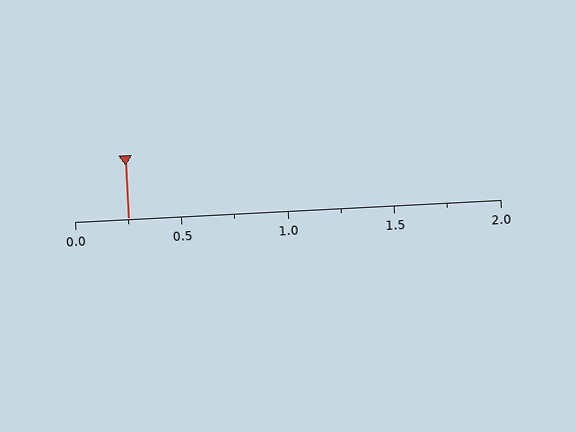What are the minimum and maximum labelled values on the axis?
The axis runs from 0.0 to 2.0.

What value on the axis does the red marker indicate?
The marker indicates approximately 0.25.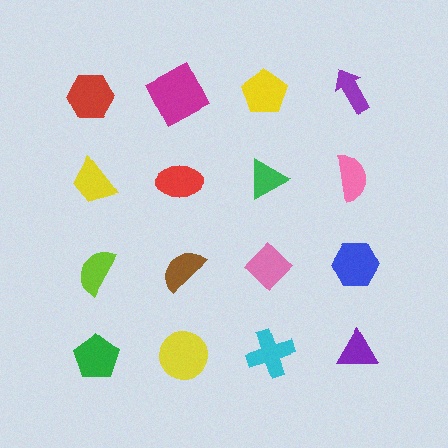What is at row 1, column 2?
A magenta square.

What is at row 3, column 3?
A pink diamond.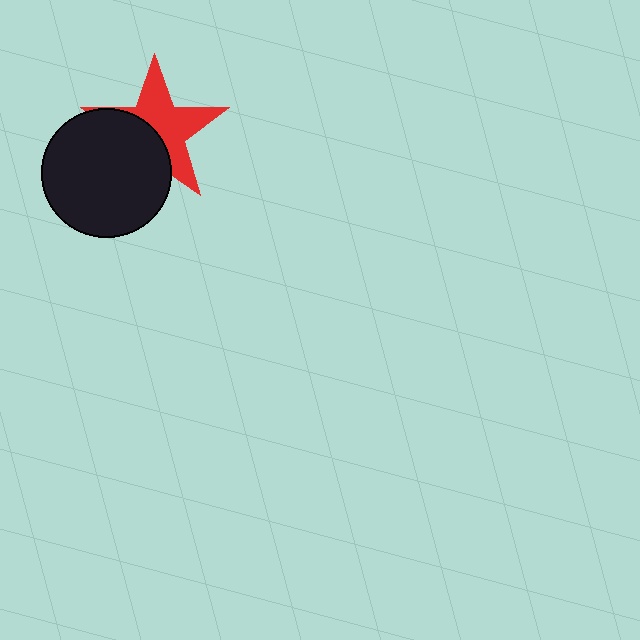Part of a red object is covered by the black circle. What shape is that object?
It is a star.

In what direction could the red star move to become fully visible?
The red star could move toward the upper-right. That would shift it out from behind the black circle entirely.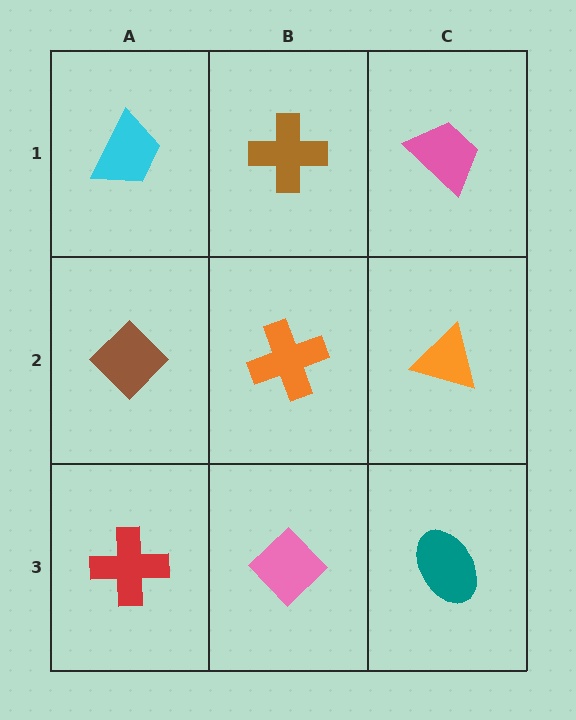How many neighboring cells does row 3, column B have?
3.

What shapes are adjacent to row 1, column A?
A brown diamond (row 2, column A), a brown cross (row 1, column B).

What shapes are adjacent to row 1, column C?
An orange triangle (row 2, column C), a brown cross (row 1, column B).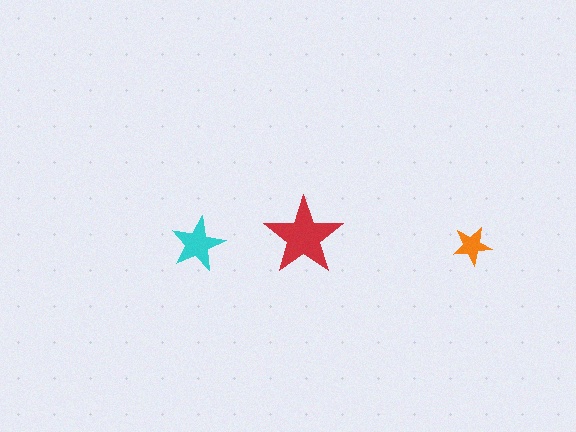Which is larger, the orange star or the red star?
The red one.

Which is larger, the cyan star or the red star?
The red one.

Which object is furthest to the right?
The orange star is rightmost.